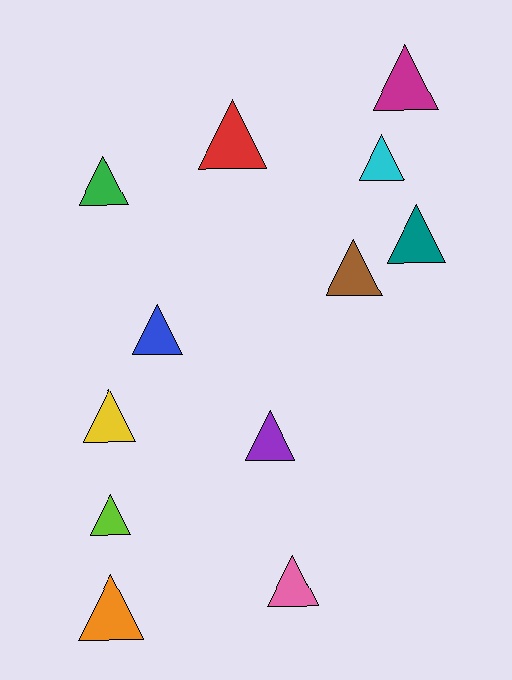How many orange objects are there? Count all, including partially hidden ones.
There is 1 orange object.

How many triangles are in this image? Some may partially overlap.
There are 12 triangles.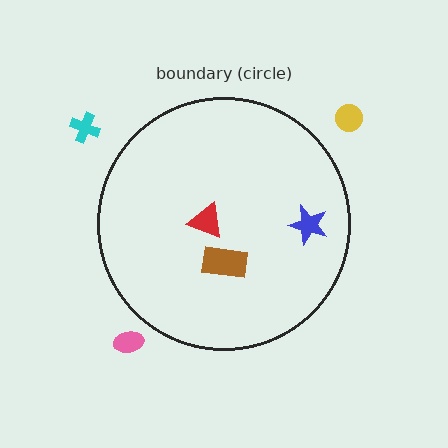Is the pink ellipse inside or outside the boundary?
Outside.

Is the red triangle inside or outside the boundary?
Inside.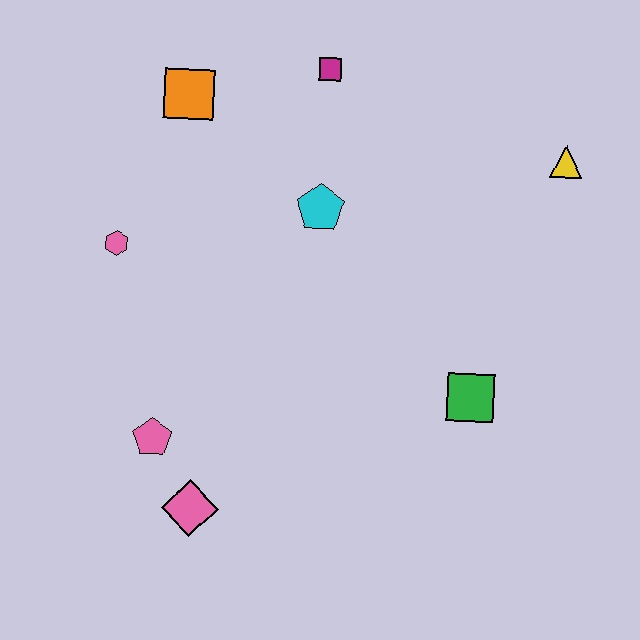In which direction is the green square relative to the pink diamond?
The green square is to the right of the pink diamond.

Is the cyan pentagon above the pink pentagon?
Yes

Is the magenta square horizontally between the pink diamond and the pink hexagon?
No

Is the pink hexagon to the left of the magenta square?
Yes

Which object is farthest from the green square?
The orange square is farthest from the green square.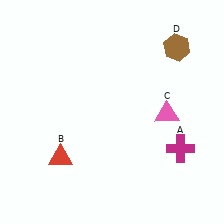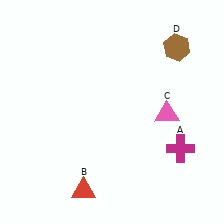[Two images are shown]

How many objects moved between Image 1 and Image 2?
1 object moved between the two images.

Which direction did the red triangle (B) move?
The red triangle (B) moved down.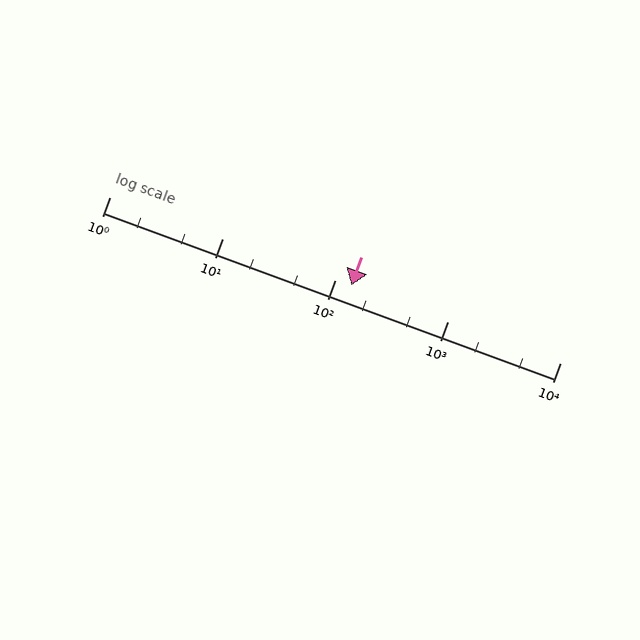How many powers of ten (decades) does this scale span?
The scale spans 4 decades, from 1 to 10000.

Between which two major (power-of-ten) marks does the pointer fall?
The pointer is between 100 and 1000.